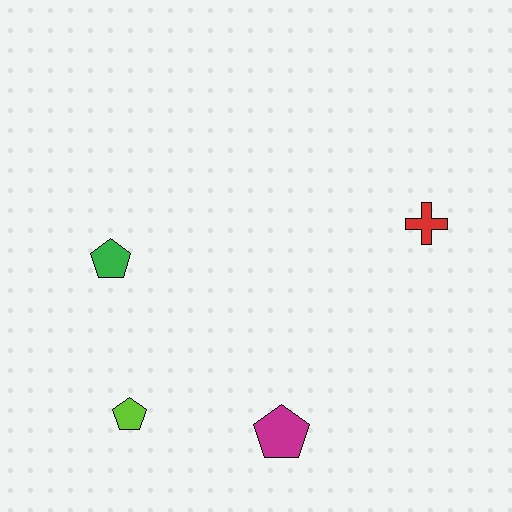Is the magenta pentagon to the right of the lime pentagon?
Yes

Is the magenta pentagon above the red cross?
No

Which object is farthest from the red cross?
The lime pentagon is farthest from the red cross.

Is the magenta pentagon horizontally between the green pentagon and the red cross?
Yes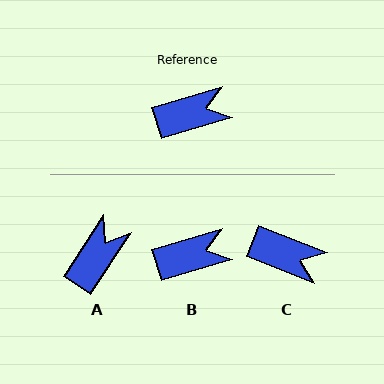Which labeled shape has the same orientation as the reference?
B.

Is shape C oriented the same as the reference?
No, it is off by about 39 degrees.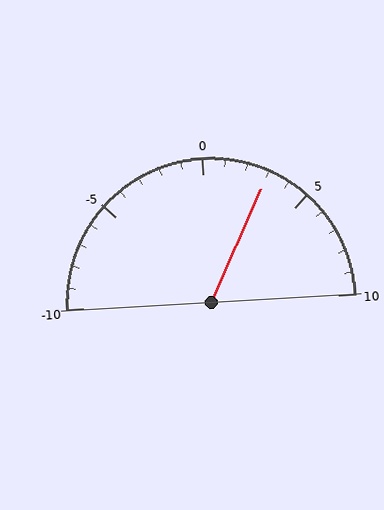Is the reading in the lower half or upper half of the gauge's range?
The reading is in the upper half of the range (-10 to 10).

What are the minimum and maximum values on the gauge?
The gauge ranges from -10 to 10.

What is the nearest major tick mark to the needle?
The nearest major tick mark is 5.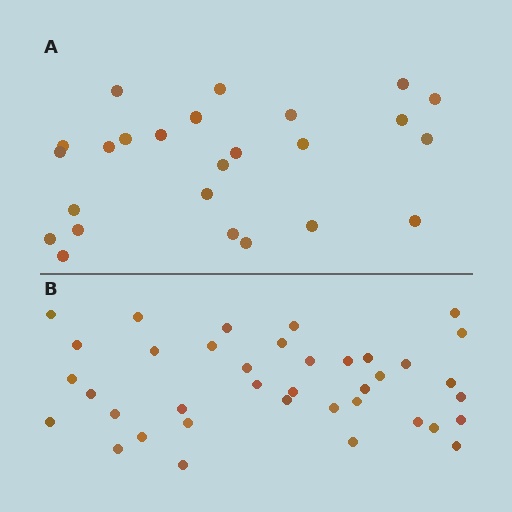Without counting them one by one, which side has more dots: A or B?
Region B (the bottom region) has more dots.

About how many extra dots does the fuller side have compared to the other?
Region B has approximately 15 more dots than region A.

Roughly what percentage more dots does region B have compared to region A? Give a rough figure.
About 50% more.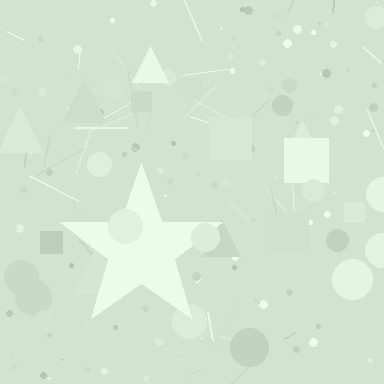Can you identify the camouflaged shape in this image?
The camouflaged shape is a star.